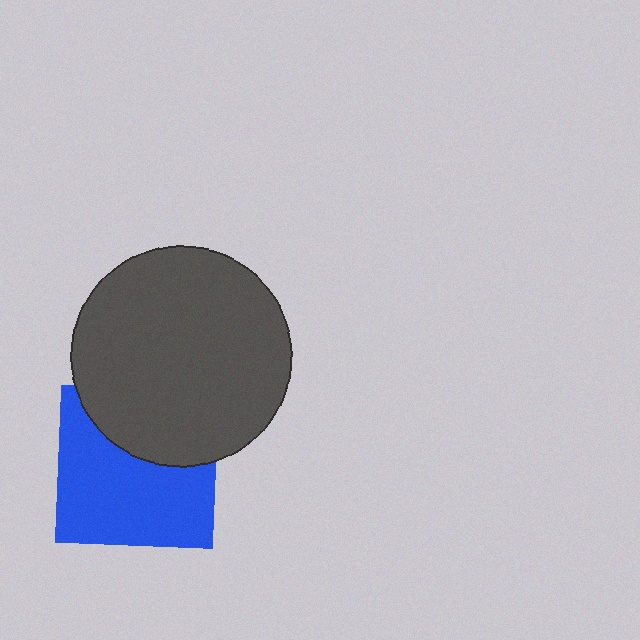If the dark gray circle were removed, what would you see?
You would see the complete blue square.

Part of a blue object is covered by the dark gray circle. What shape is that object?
It is a square.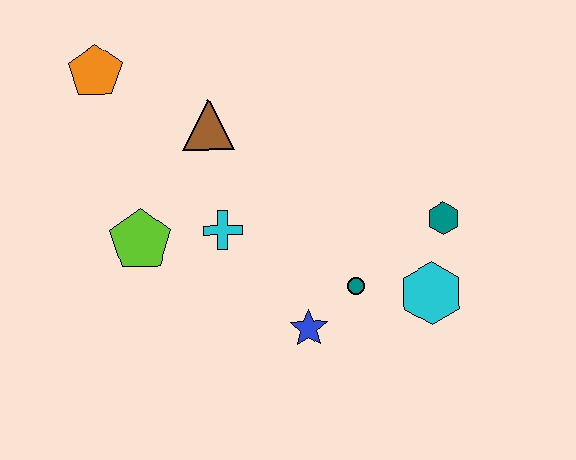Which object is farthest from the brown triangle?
The cyan hexagon is farthest from the brown triangle.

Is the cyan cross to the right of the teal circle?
No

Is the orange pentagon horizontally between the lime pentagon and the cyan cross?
No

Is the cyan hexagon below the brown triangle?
Yes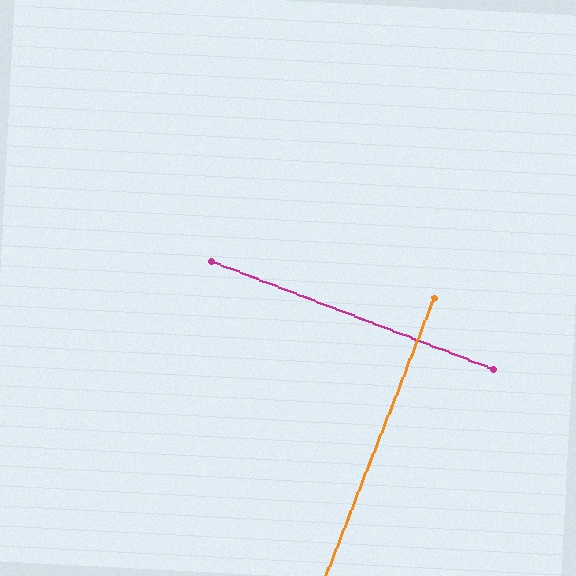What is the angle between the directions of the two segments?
Approximately 90 degrees.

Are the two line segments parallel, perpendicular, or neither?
Perpendicular — they meet at approximately 90°.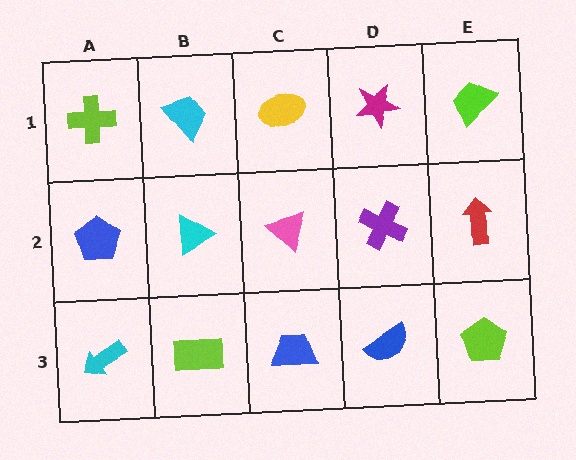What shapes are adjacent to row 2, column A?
A lime cross (row 1, column A), a cyan arrow (row 3, column A), a cyan triangle (row 2, column B).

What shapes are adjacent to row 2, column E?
A lime trapezoid (row 1, column E), a lime pentagon (row 3, column E), a purple cross (row 2, column D).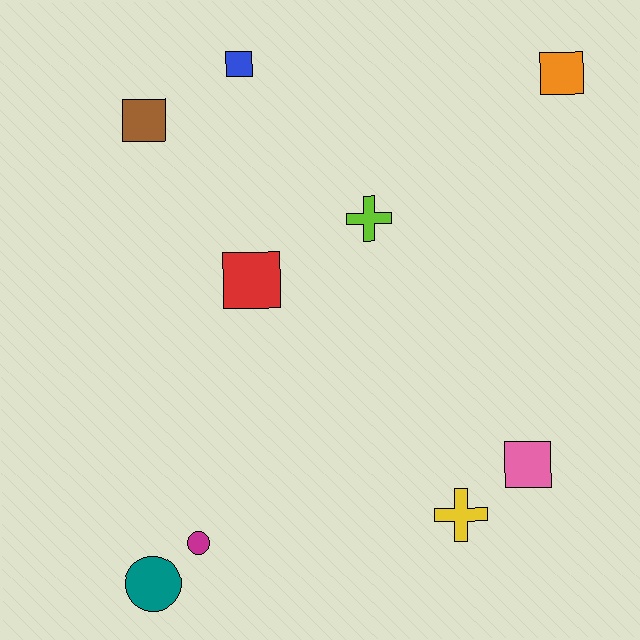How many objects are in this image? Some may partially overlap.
There are 9 objects.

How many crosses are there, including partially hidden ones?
There are 2 crosses.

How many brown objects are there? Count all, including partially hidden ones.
There is 1 brown object.